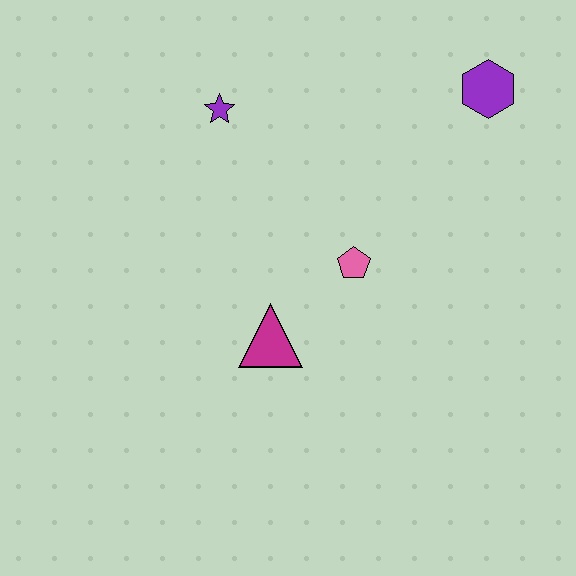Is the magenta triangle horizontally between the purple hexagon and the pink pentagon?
No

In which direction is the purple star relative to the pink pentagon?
The purple star is above the pink pentagon.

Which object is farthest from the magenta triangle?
The purple hexagon is farthest from the magenta triangle.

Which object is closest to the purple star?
The pink pentagon is closest to the purple star.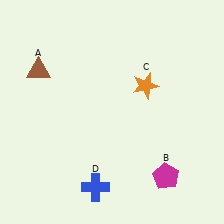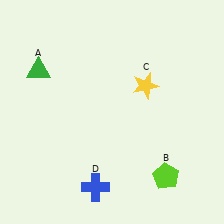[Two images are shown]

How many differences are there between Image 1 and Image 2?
There are 3 differences between the two images.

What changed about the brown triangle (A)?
In Image 1, A is brown. In Image 2, it changed to green.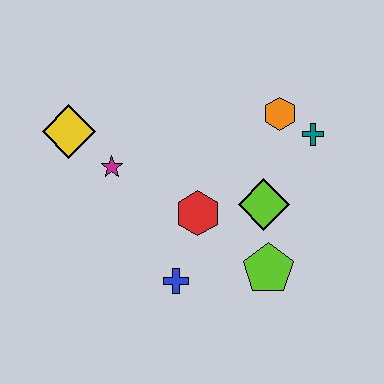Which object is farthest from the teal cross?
The yellow diamond is farthest from the teal cross.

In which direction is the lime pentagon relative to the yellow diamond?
The lime pentagon is to the right of the yellow diamond.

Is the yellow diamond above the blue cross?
Yes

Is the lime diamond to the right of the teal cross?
No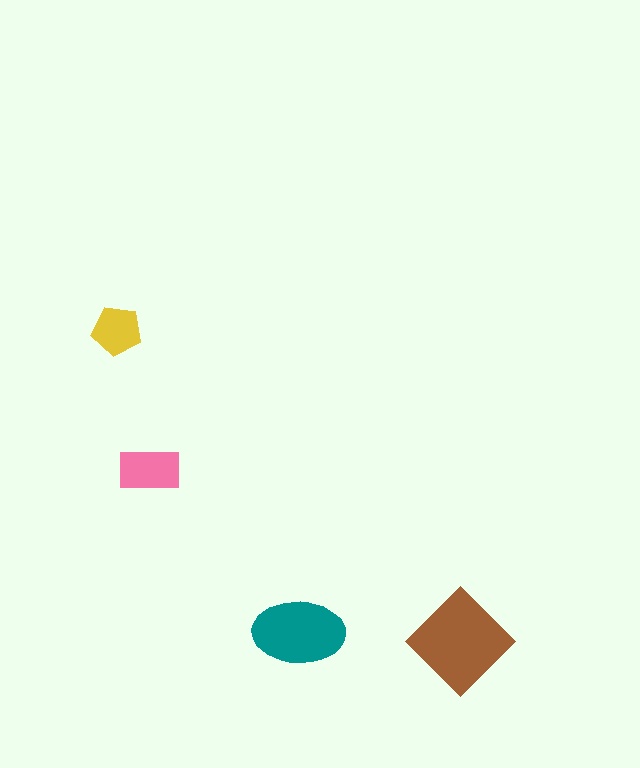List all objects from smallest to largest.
The yellow pentagon, the pink rectangle, the teal ellipse, the brown diamond.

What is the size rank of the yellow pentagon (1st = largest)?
4th.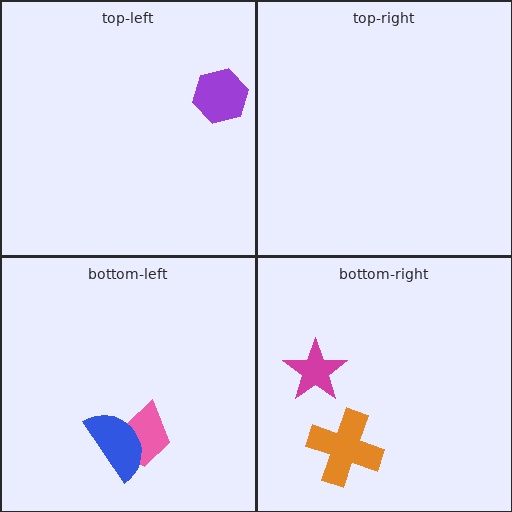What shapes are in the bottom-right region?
The orange cross, the magenta star.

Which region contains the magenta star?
The bottom-right region.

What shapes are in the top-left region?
The purple hexagon.